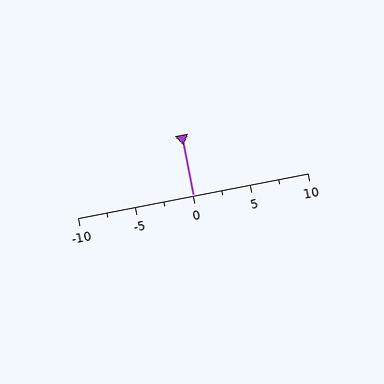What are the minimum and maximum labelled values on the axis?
The axis runs from -10 to 10.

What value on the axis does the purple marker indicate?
The marker indicates approximately 0.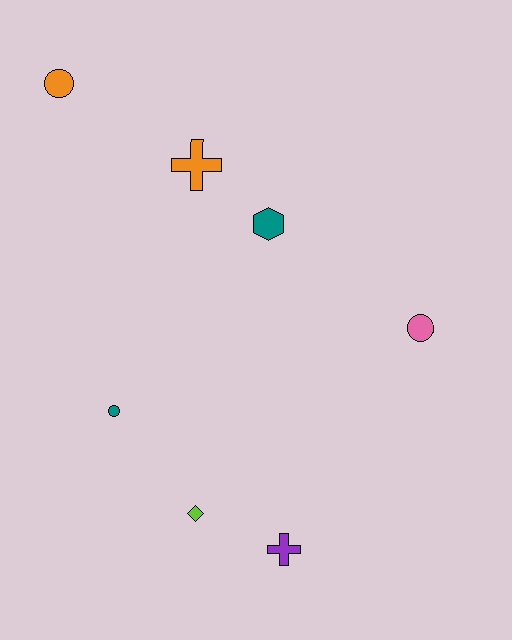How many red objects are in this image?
There are no red objects.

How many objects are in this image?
There are 7 objects.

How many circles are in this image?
There are 3 circles.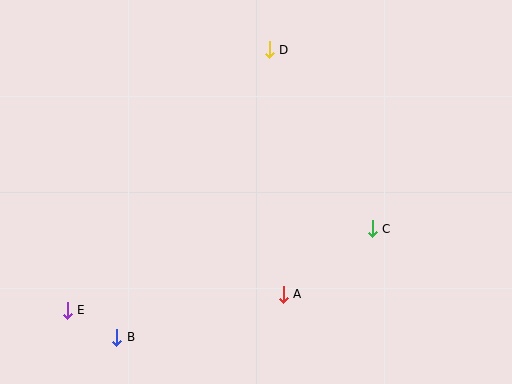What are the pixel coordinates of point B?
Point B is at (117, 337).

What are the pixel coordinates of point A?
Point A is at (283, 294).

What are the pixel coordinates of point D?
Point D is at (269, 50).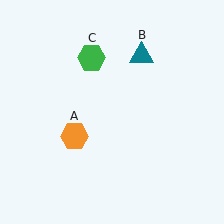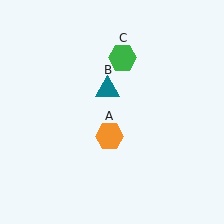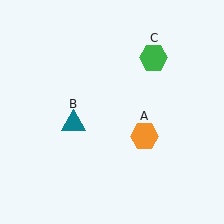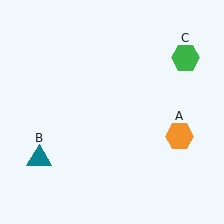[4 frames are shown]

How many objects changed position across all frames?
3 objects changed position: orange hexagon (object A), teal triangle (object B), green hexagon (object C).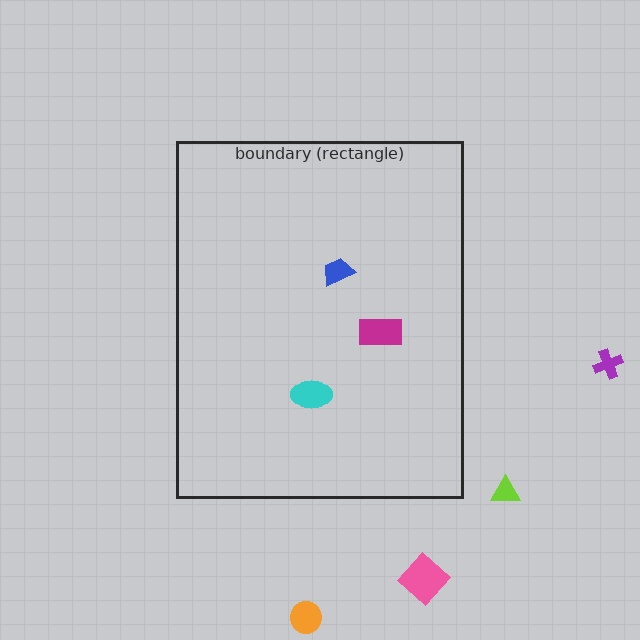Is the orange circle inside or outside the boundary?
Outside.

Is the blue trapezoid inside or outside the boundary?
Inside.